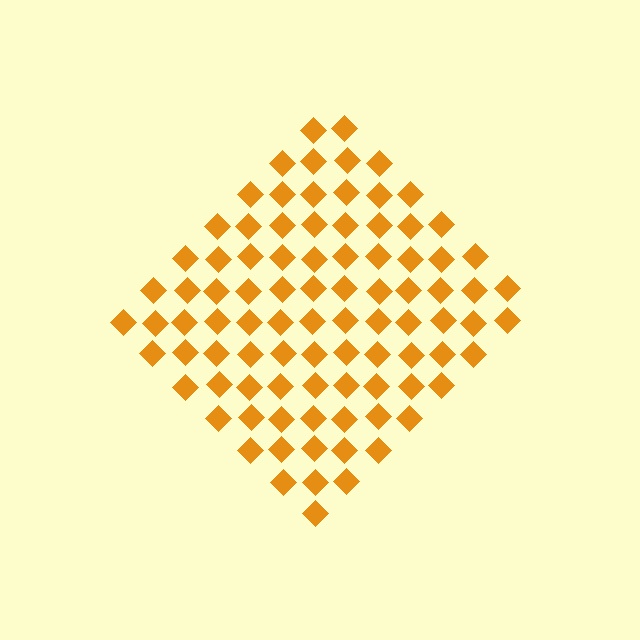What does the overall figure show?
The overall figure shows a diamond.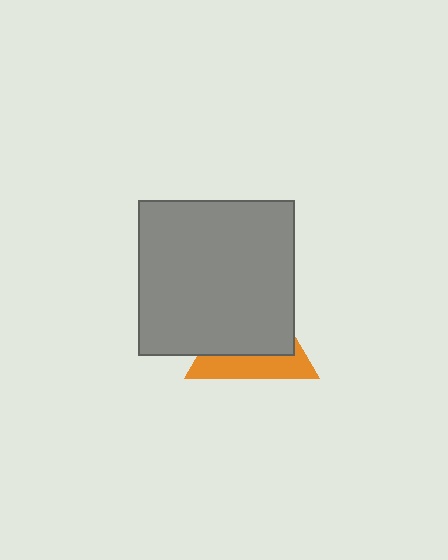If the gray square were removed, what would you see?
You would see the complete orange triangle.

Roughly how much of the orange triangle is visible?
A small part of it is visible (roughly 38%).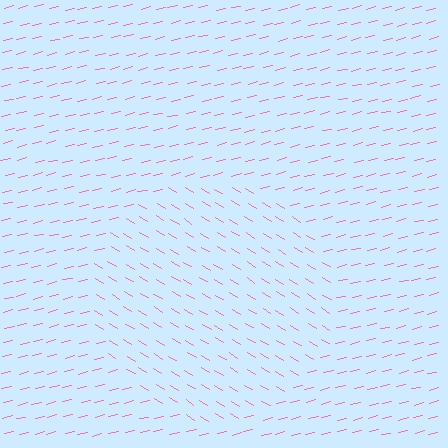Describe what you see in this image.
The image is filled with small pink line segments. A circle region in the image has lines oriented differently from the surrounding lines, creating a visible texture boundary.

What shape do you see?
I see a circle.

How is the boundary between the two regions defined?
The boundary is defined purely by a change in line orientation (approximately 45 degrees difference). All lines are the same color and thickness.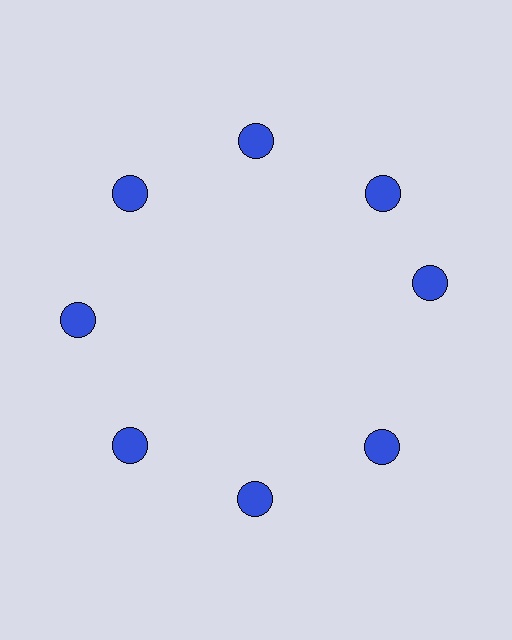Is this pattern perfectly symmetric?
No. The 8 blue circles are arranged in a ring, but one element near the 3 o'clock position is rotated out of alignment along the ring, breaking the 8-fold rotational symmetry.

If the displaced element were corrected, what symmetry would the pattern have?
It would have 8-fold rotational symmetry — the pattern would map onto itself every 45 degrees.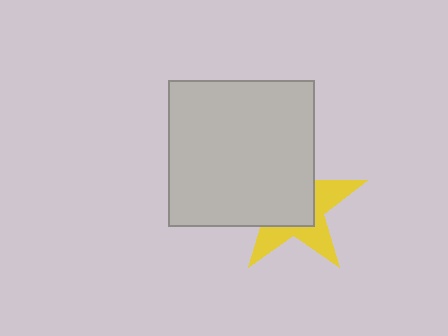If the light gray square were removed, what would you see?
You would see the complete yellow star.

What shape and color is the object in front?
The object in front is a light gray square.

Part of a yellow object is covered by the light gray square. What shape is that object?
It is a star.